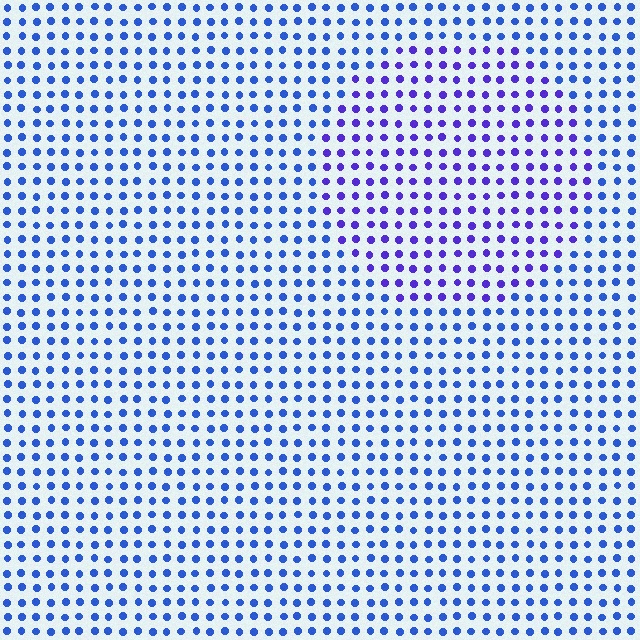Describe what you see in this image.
The image is filled with small blue elements in a uniform arrangement. A circle-shaped region is visible where the elements are tinted to a slightly different hue, forming a subtle color boundary.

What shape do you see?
I see a circle.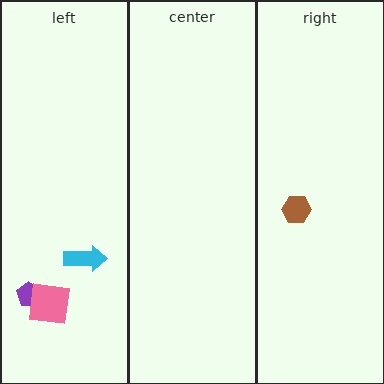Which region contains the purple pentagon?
The left region.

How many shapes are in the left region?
3.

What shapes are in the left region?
The purple pentagon, the cyan arrow, the pink square.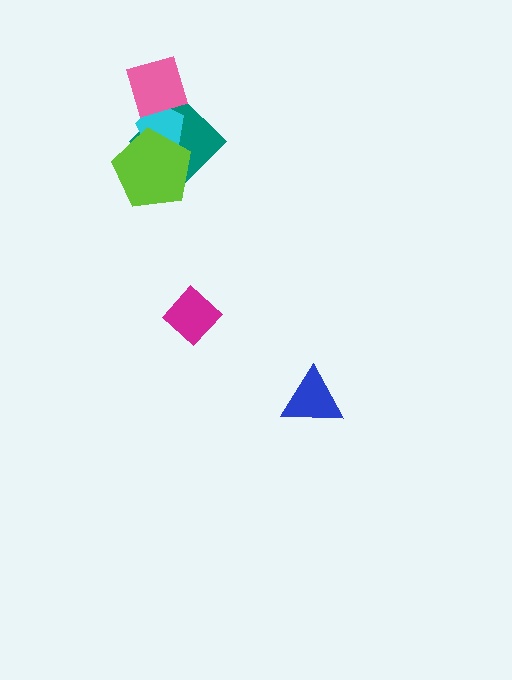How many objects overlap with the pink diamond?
2 objects overlap with the pink diamond.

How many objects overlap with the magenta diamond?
0 objects overlap with the magenta diamond.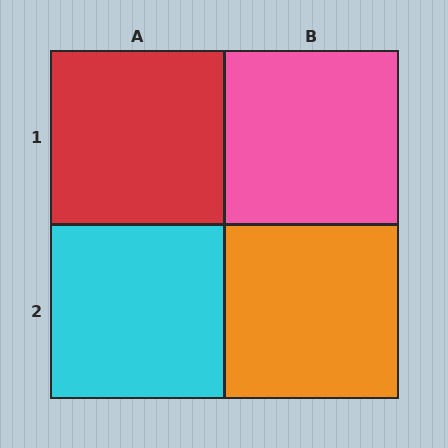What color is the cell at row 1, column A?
Red.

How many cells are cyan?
1 cell is cyan.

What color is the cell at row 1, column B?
Pink.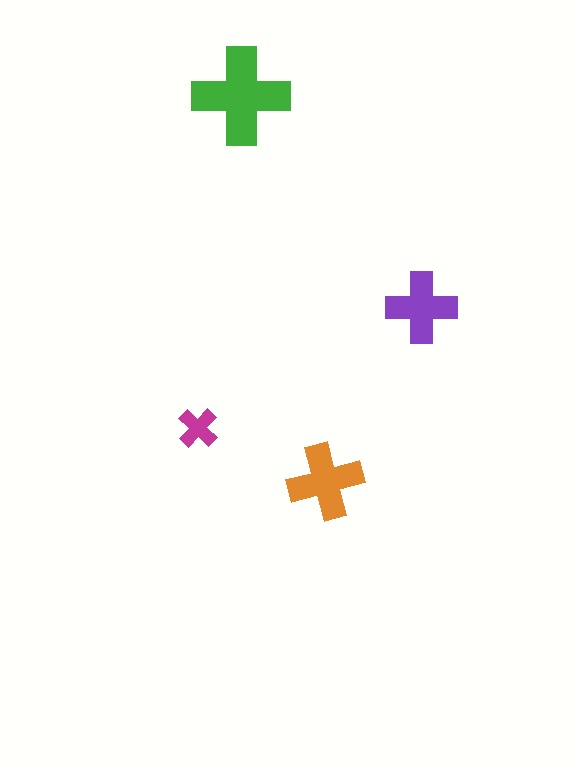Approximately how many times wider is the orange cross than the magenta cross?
About 2 times wider.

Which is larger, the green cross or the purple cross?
The green one.